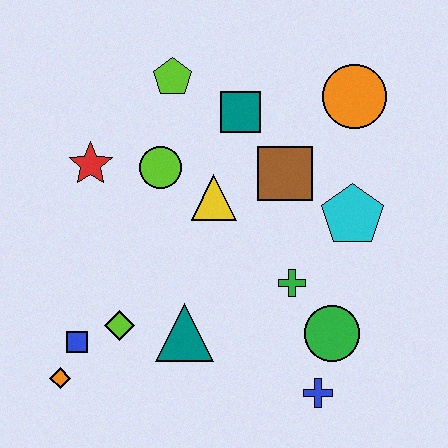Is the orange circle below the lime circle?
No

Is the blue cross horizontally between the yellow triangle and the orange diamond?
No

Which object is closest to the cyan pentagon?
The brown square is closest to the cyan pentagon.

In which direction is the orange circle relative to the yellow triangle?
The orange circle is to the right of the yellow triangle.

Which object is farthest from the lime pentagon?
The blue cross is farthest from the lime pentagon.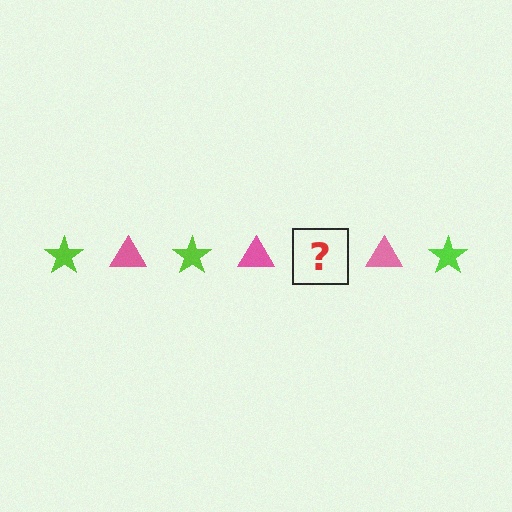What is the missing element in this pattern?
The missing element is a lime star.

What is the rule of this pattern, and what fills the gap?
The rule is that the pattern alternates between lime star and pink triangle. The gap should be filled with a lime star.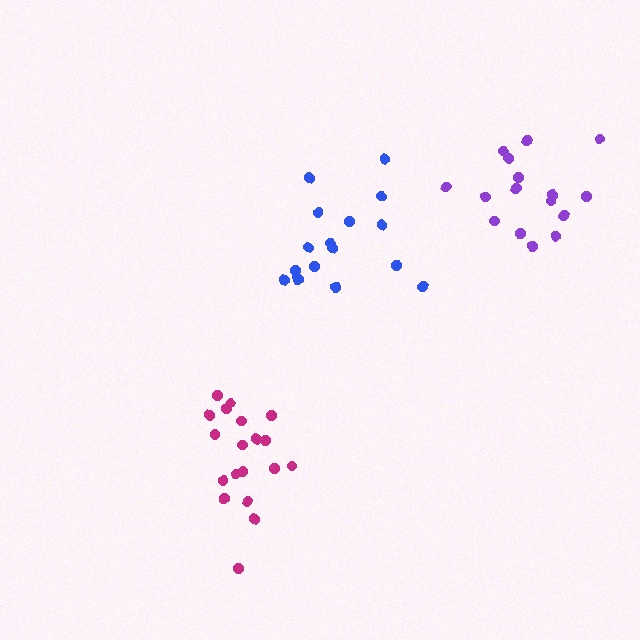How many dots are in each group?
Group 1: 17 dots, Group 2: 16 dots, Group 3: 19 dots (52 total).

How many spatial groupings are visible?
There are 3 spatial groupings.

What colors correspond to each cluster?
The clusters are colored: blue, purple, magenta.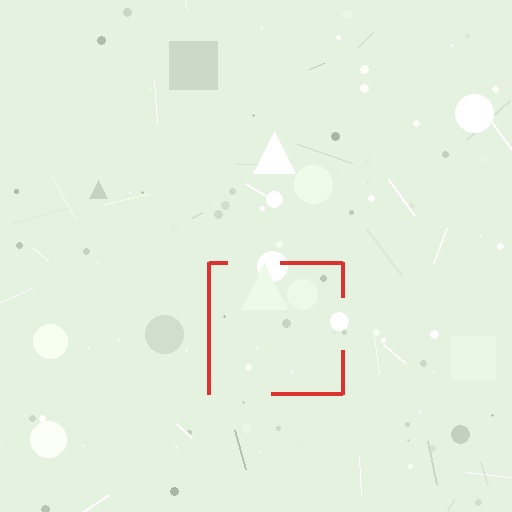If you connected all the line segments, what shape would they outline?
They would outline a square.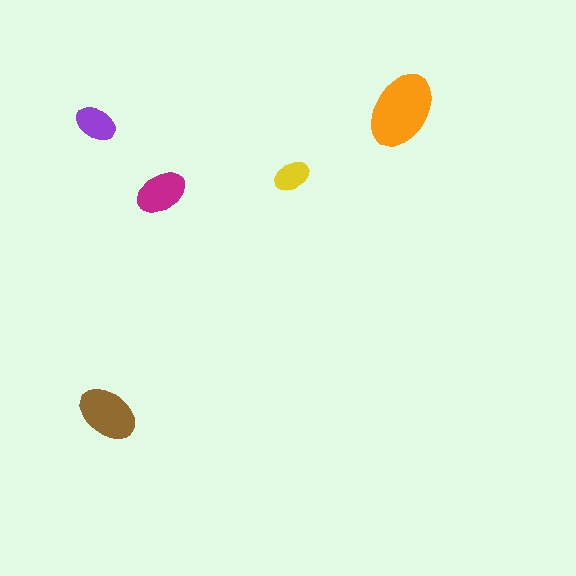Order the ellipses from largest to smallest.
the orange one, the brown one, the magenta one, the purple one, the yellow one.